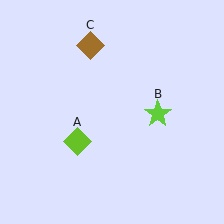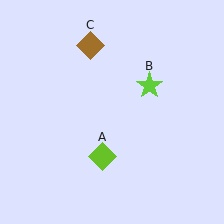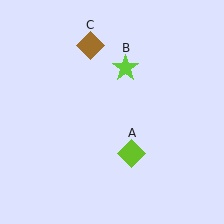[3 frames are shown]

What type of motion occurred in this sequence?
The lime diamond (object A), lime star (object B) rotated counterclockwise around the center of the scene.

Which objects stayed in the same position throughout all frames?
Brown diamond (object C) remained stationary.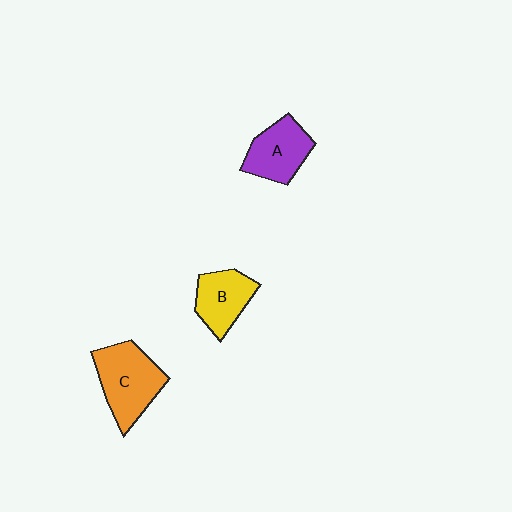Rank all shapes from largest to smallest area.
From largest to smallest: C (orange), A (purple), B (yellow).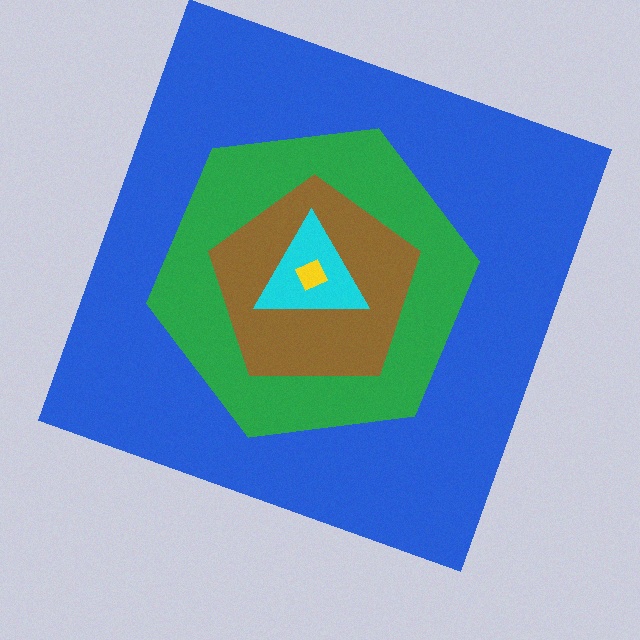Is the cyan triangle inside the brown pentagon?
Yes.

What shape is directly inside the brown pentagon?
The cyan triangle.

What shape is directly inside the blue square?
The green hexagon.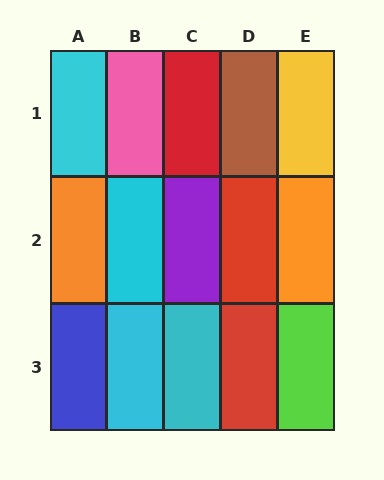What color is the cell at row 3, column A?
Blue.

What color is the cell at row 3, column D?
Red.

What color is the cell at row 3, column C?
Cyan.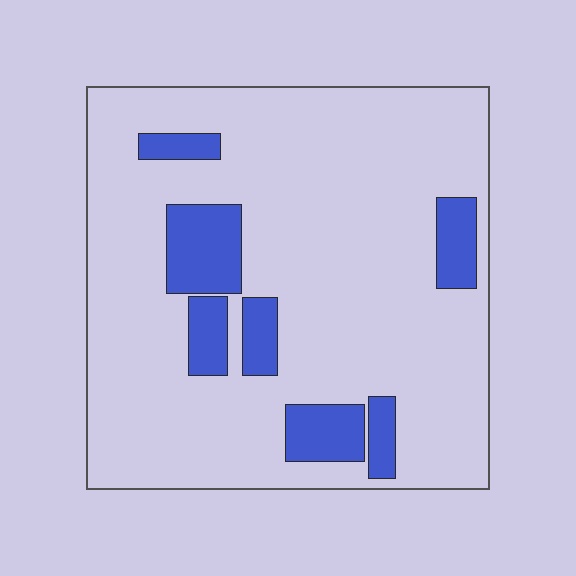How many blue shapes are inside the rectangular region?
7.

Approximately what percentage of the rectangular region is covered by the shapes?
Approximately 15%.